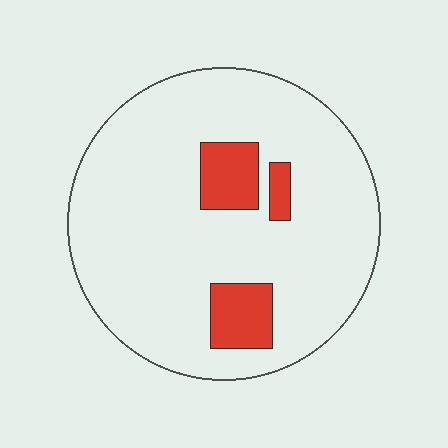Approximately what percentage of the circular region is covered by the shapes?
Approximately 10%.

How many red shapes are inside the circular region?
3.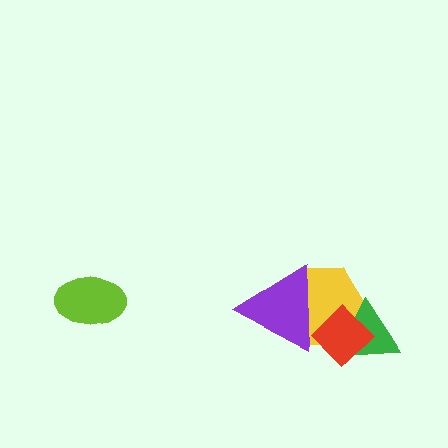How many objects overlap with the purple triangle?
2 objects overlap with the purple triangle.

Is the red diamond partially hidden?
No, no other shape covers it.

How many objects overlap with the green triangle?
2 objects overlap with the green triangle.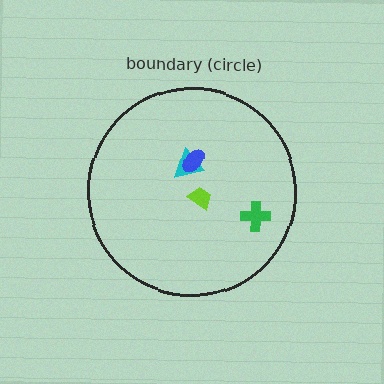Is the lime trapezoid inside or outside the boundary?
Inside.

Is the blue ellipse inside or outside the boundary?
Inside.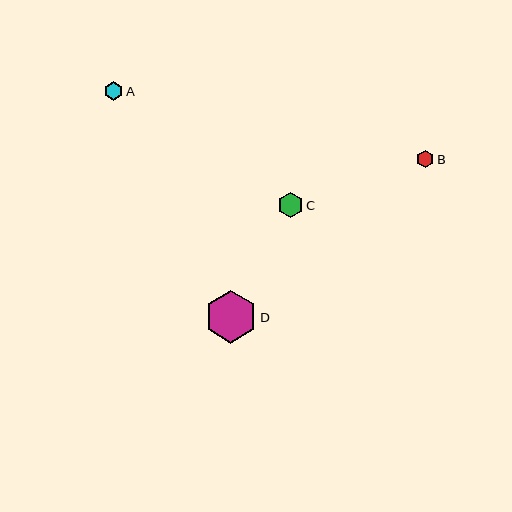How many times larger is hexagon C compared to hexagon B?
Hexagon C is approximately 1.5 times the size of hexagon B.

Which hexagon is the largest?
Hexagon D is the largest with a size of approximately 53 pixels.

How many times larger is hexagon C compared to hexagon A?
Hexagon C is approximately 1.3 times the size of hexagon A.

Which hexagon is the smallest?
Hexagon B is the smallest with a size of approximately 17 pixels.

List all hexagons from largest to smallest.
From largest to smallest: D, C, A, B.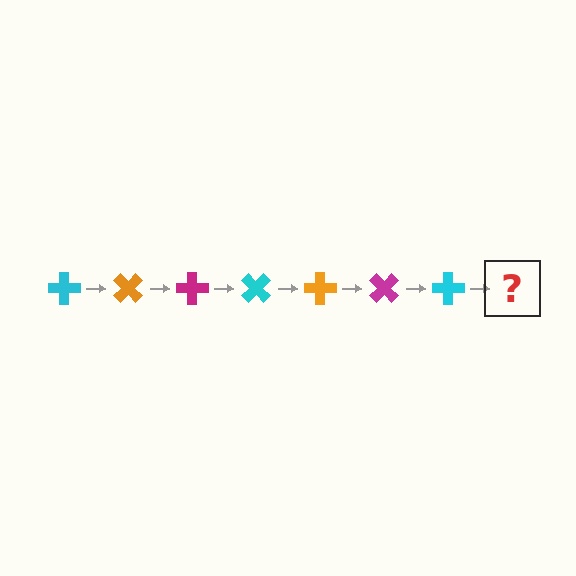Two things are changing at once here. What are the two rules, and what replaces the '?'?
The two rules are that it rotates 45 degrees each step and the color cycles through cyan, orange, and magenta. The '?' should be an orange cross, rotated 315 degrees from the start.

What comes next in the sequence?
The next element should be an orange cross, rotated 315 degrees from the start.